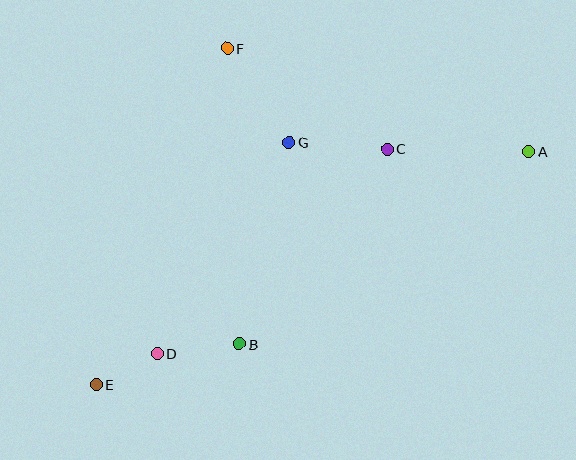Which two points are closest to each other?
Points D and E are closest to each other.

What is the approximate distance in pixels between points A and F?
The distance between A and F is approximately 319 pixels.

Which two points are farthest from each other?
Points A and E are farthest from each other.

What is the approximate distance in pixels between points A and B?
The distance between A and B is approximately 348 pixels.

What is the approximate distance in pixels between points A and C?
The distance between A and C is approximately 142 pixels.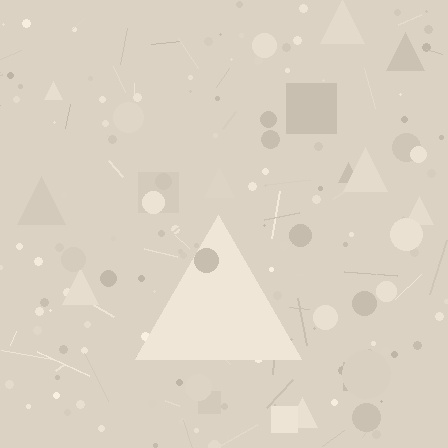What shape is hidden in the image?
A triangle is hidden in the image.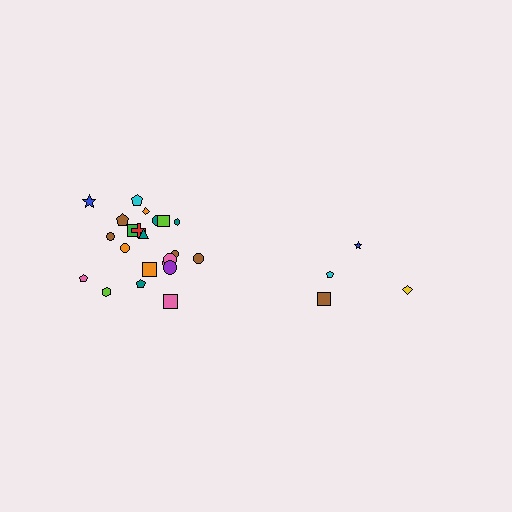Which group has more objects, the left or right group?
The left group.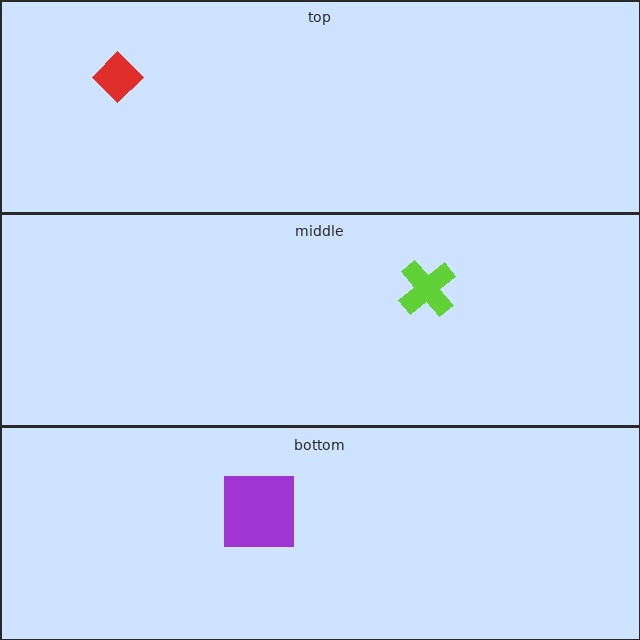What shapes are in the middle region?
The lime cross.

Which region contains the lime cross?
The middle region.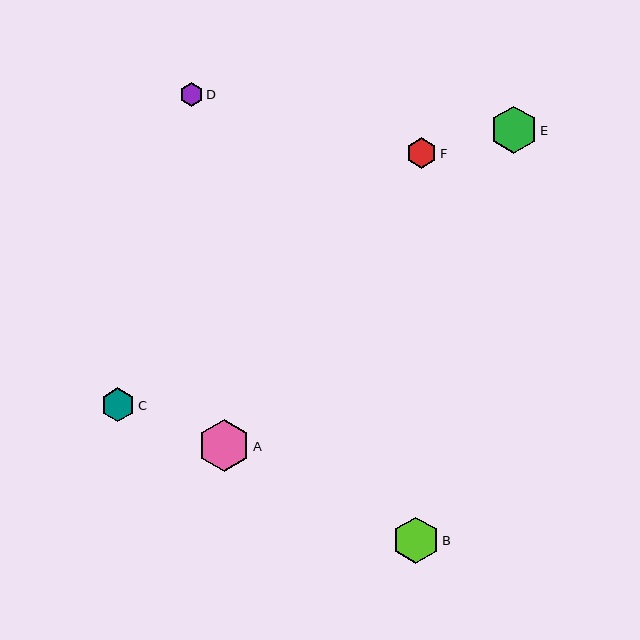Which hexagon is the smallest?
Hexagon D is the smallest with a size of approximately 23 pixels.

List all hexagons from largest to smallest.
From largest to smallest: A, E, B, C, F, D.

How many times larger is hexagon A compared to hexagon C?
Hexagon A is approximately 1.5 times the size of hexagon C.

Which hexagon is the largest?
Hexagon A is the largest with a size of approximately 52 pixels.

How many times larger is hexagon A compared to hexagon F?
Hexagon A is approximately 1.7 times the size of hexagon F.